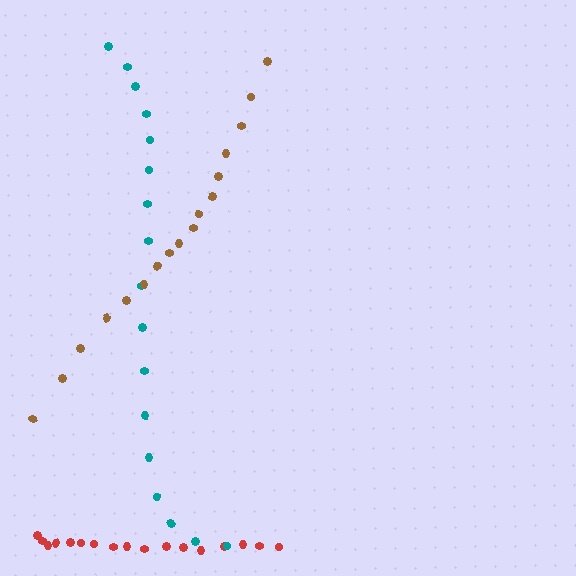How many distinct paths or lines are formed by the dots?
There are 3 distinct paths.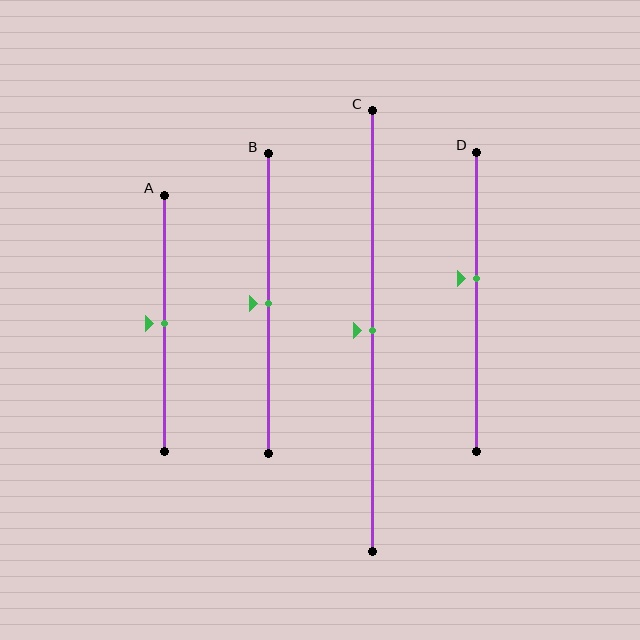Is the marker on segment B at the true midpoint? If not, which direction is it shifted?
Yes, the marker on segment B is at the true midpoint.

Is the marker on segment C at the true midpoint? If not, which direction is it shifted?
Yes, the marker on segment C is at the true midpoint.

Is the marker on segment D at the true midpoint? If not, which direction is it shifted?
No, the marker on segment D is shifted upward by about 8% of the segment length.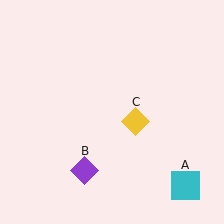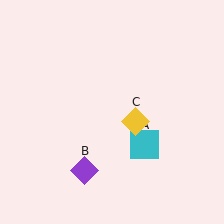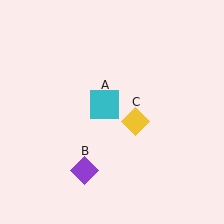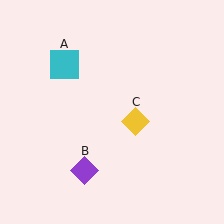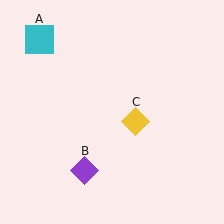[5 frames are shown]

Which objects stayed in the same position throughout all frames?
Purple diamond (object B) and yellow diamond (object C) remained stationary.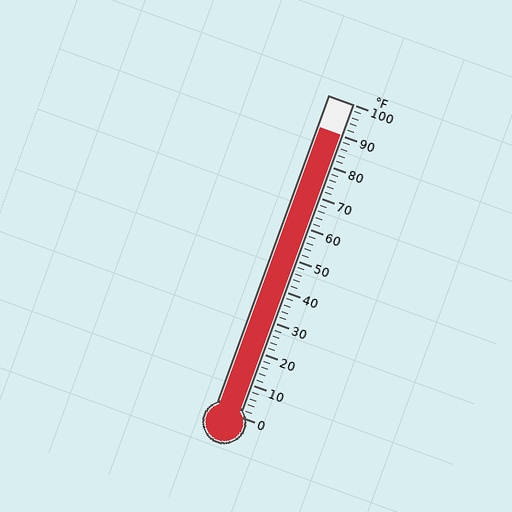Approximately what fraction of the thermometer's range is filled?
The thermometer is filled to approximately 90% of its range.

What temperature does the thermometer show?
The thermometer shows approximately 90°F.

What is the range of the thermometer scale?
The thermometer scale ranges from 0°F to 100°F.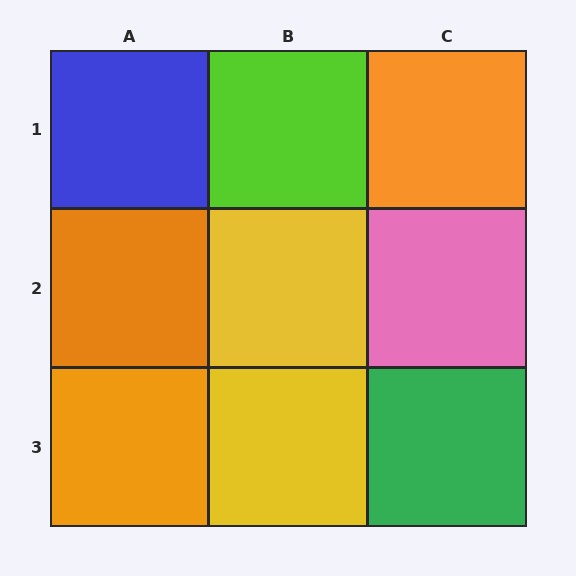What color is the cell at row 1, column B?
Lime.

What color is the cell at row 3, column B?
Yellow.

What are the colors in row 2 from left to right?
Orange, yellow, pink.